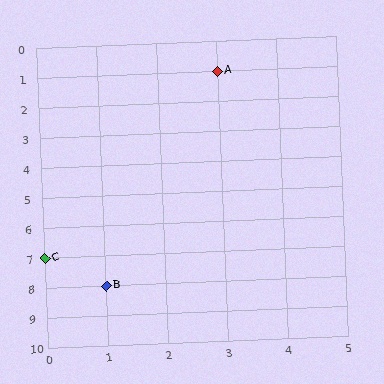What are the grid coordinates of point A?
Point A is at grid coordinates (3, 1).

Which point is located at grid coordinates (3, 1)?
Point A is at (3, 1).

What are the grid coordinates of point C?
Point C is at grid coordinates (0, 7).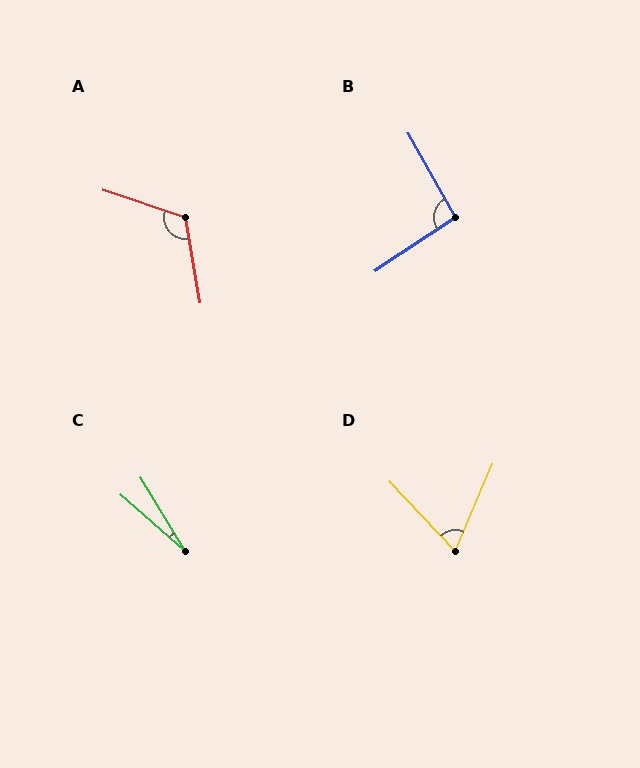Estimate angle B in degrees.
Approximately 94 degrees.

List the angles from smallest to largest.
C (18°), D (67°), B (94°), A (118°).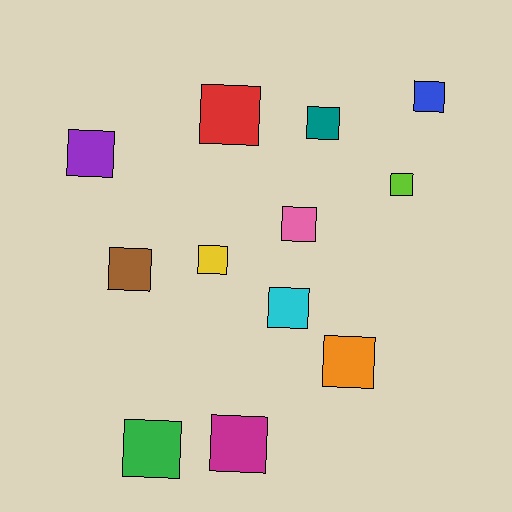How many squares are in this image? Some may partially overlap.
There are 12 squares.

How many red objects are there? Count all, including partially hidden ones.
There is 1 red object.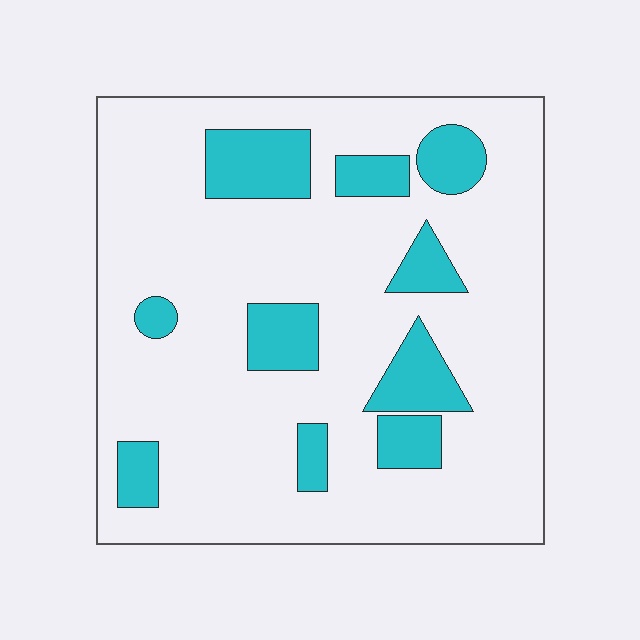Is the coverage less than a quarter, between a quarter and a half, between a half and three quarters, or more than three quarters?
Less than a quarter.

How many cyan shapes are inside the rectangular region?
10.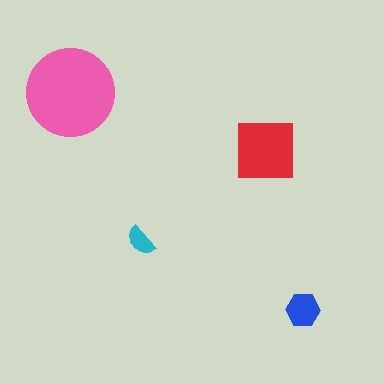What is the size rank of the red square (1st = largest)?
2nd.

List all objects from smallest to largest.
The cyan semicircle, the blue hexagon, the red square, the pink circle.